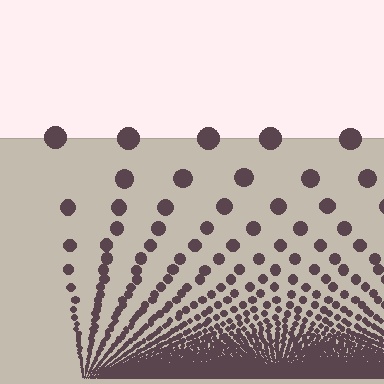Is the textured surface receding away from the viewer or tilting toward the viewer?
The surface appears to tilt toward the viewer. Texture elements get larger and sparser toward the top.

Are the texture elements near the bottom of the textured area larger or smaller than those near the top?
Smaller. The gradient is inverted — elements near the bottom are smaller and denser.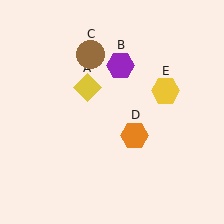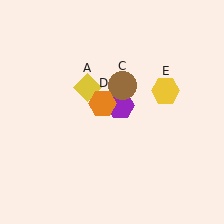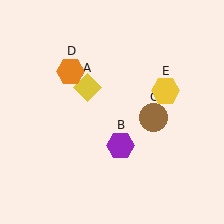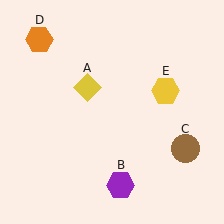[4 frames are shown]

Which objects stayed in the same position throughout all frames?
Yellow diamond (object A) and yellow hexagon (object E) remained stationary.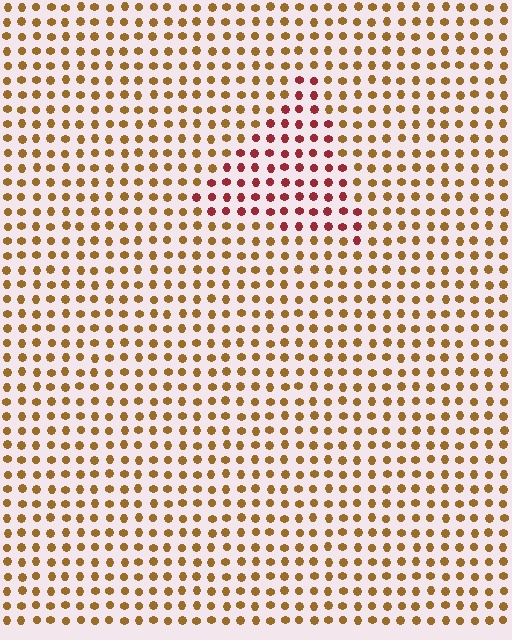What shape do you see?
I see a triangle.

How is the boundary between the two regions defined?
The boundary is defined purely by a slight shift in hue (about 44 degrees). Spacing, size, and orientation are identical on both sides.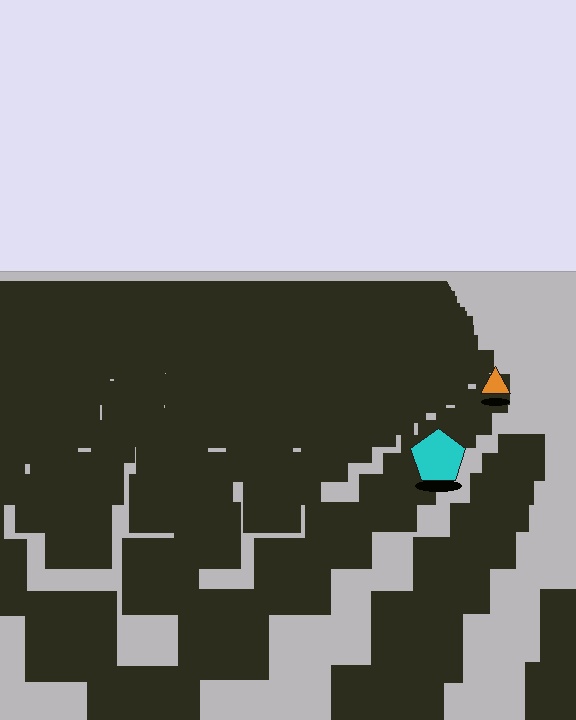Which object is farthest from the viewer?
The orange triangle is farthest from the viewer. It appears smaller and the ground texture around it is denser.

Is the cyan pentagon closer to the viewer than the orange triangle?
Yes. The cyan pentagon is closer — you can tell from the texture gradient: the ground texture is coarser near it.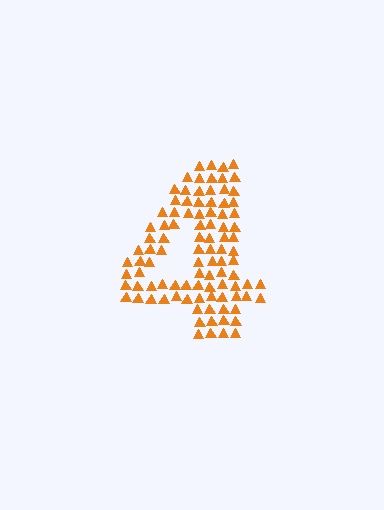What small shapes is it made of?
It is made of small triangles.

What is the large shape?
The large shape is the digit 4.